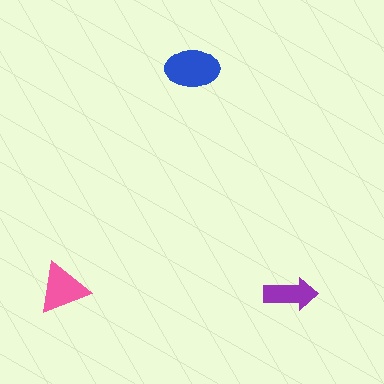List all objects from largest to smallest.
The blue ellipse, the pink triangle, the purple arrow.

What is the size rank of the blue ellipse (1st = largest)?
1st.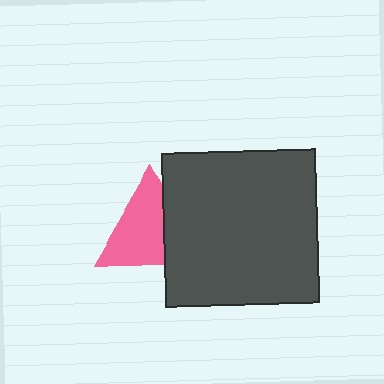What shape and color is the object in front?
The object in front is a dark gray square.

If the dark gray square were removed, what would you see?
You would see the complete pink triangle.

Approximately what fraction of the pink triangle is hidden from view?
Roughly 32% of the pink triangle is hidden behind the dark gray square.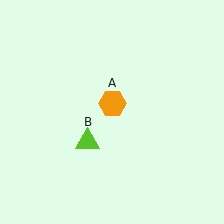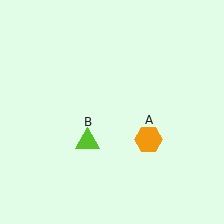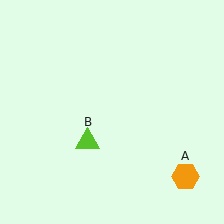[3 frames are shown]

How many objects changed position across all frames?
1 object changed position: orange hexagon (object A).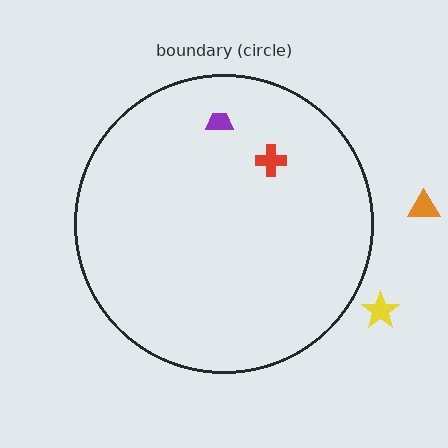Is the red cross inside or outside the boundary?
Inside.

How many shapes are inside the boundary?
2 inside, 2 outside.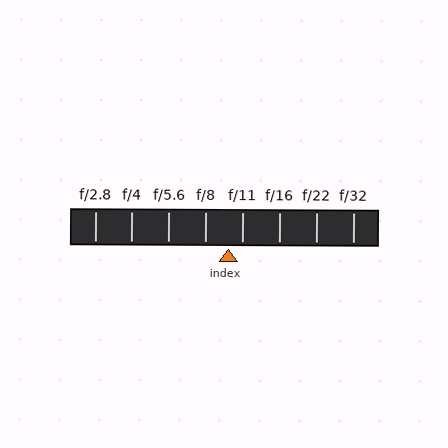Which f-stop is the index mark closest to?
The index mark is closest to f/11.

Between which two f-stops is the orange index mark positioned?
The index mark is between f/8 and f/11.